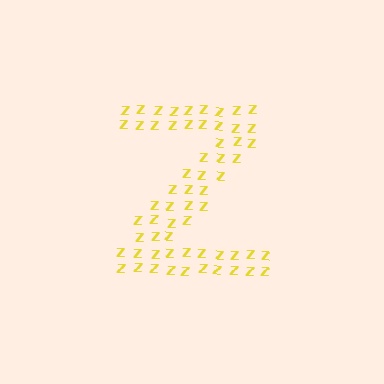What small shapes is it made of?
It is made of small letter Z's.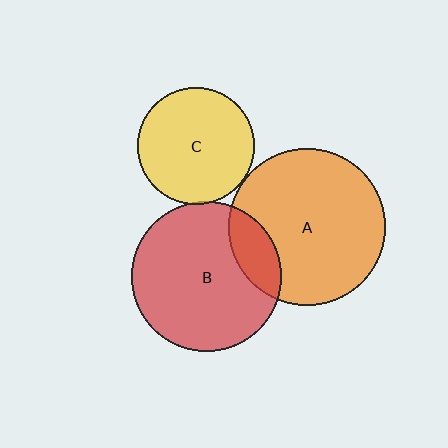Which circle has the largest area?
Circle A (orange).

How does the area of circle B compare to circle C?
Approximately 1.7 times.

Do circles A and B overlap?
Yes.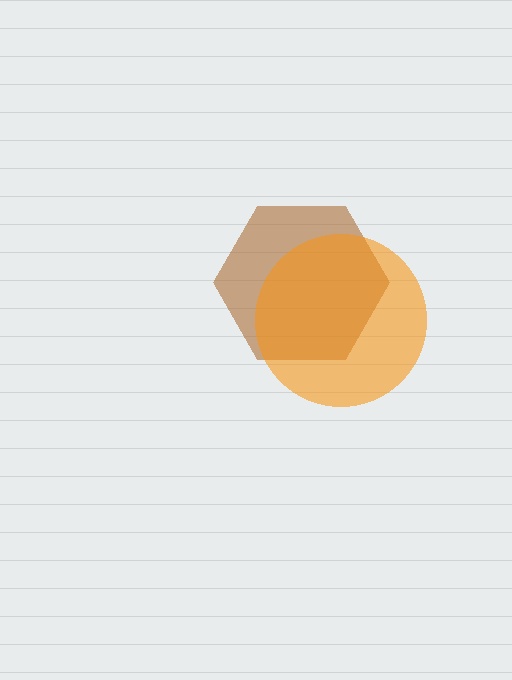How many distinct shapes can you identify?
There are 2 distinct shapes: a brown hexagon, an orange circle.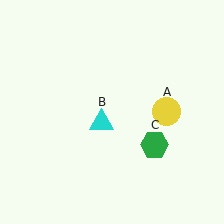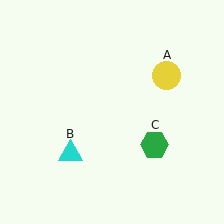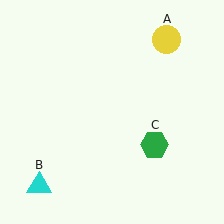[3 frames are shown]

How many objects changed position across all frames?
2 objects changed position: yellow circle (object A), cyan triangle (object B).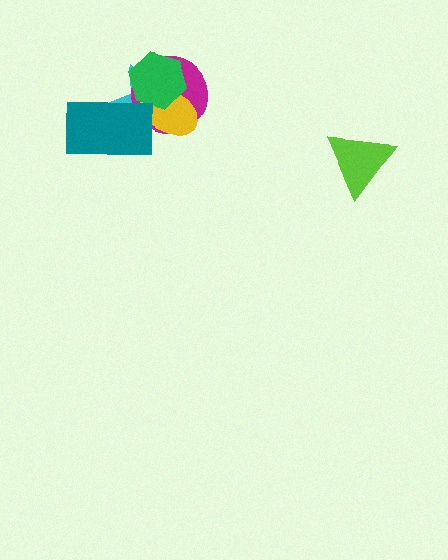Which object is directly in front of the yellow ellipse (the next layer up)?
The green hexagon is directly in front of the yellow ellipse.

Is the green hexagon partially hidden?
No, no other shape covers it.